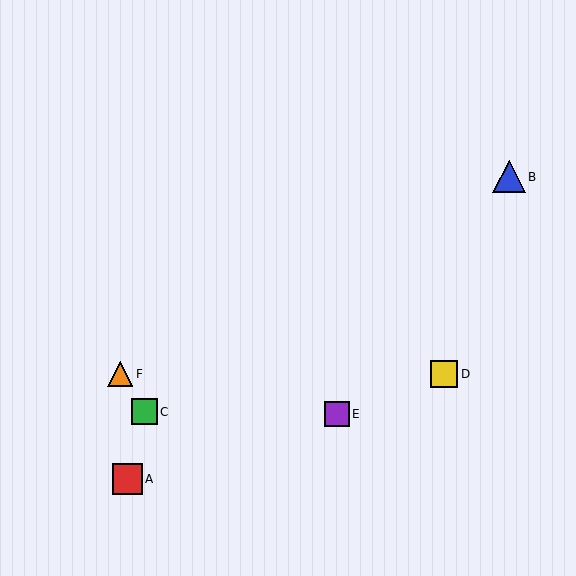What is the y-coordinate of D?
Object D is at y≈374.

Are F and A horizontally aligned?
No, F is at y≈374 and A is at y≈479.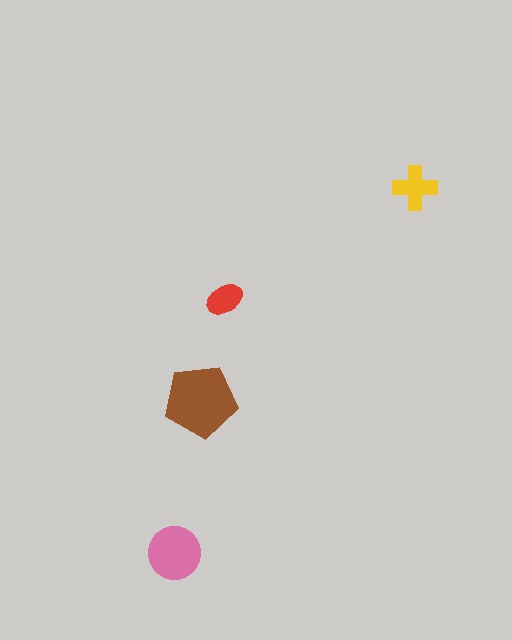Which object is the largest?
The brown pentagon.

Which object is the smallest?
The red ellipse.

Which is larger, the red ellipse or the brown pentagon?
The brown pentagon.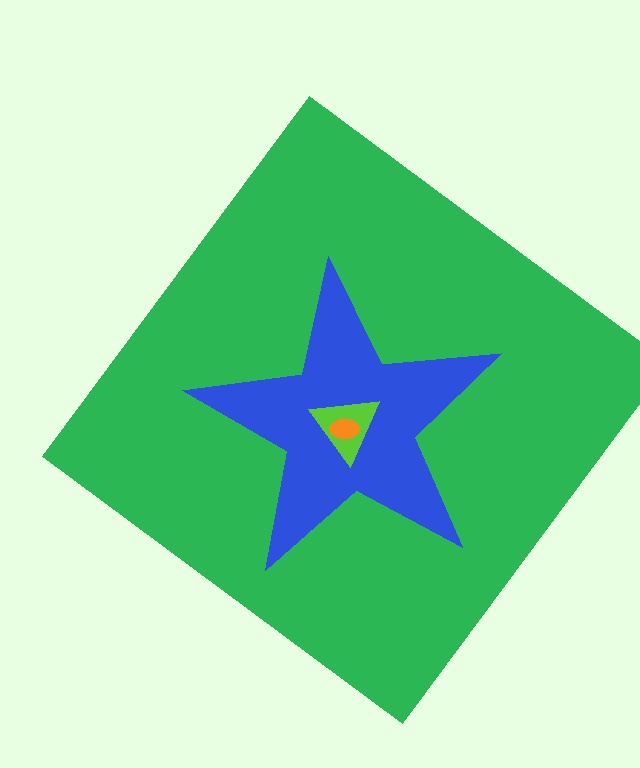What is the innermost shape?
The orange ellipse.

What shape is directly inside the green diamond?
The blue star.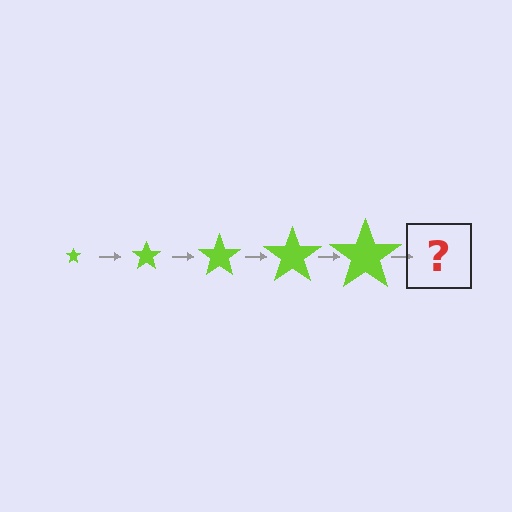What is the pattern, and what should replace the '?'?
The pattern is that the star gets progressively larger each step. The '?' should be a lime star, larger than the previous one.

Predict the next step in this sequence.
The next step is a lime star, larger than the previous one.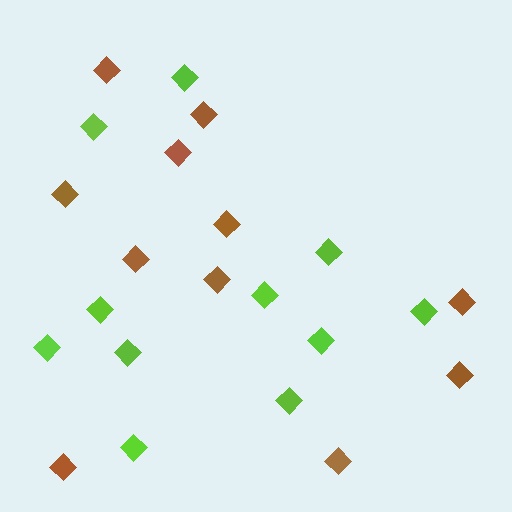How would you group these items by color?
There are 2 groups: one group of lime diamonds (11) and one group of brown diamonds (11).